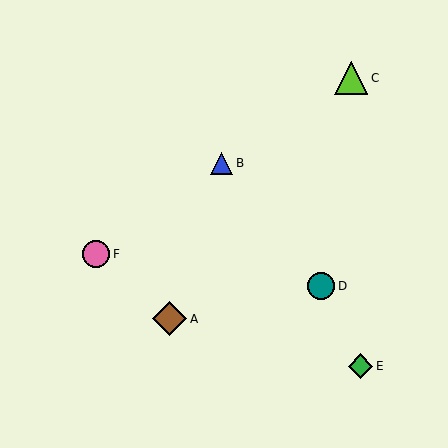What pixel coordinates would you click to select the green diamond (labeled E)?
Click at (361, 366) to select the green diamond E.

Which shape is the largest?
The brown diamond (labeled A) is the largest.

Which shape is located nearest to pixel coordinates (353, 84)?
The lime triangle (labeled C) at (351, 78) is nearest to that location.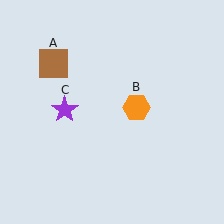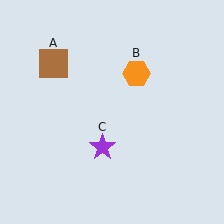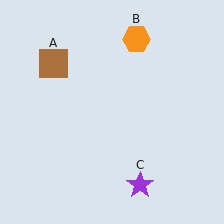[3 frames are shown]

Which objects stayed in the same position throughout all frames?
Brown square (object A) remained stationary.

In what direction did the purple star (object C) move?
The purple star (object C) moved down and to the right.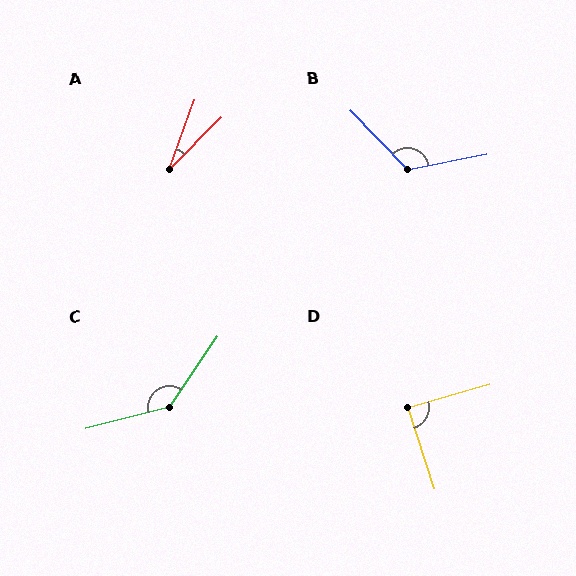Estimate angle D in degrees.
Approximately 88 degrees.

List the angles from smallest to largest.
A (25°), D (88°), B (123°), C (138°).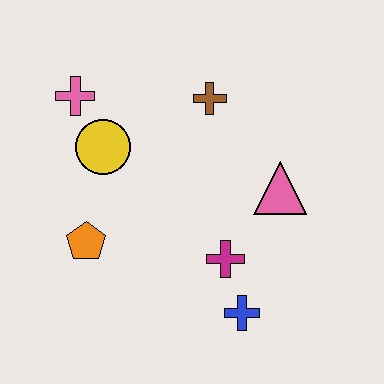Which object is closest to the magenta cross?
The blue cross is closest to the magenta cross.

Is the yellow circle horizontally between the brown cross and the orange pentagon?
Yes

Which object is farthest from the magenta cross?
The pink cross is farthest from the magenta cross.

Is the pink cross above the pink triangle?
Yes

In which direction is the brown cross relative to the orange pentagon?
The brown cross is above the orange pentagon.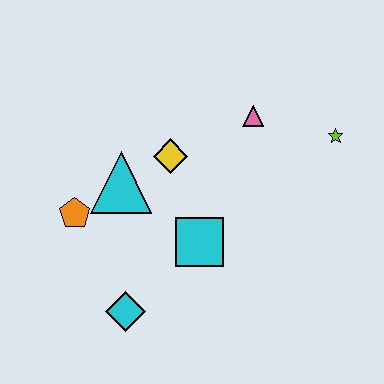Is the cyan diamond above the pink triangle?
No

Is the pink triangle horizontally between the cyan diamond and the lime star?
Yes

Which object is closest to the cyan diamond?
The cyan square is closest to the cyan diamond.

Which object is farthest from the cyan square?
The lime star is farthest from the cyan square.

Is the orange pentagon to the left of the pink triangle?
Yes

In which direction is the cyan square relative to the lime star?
The cyan square is to the left of the lime star.